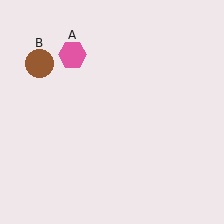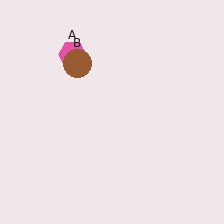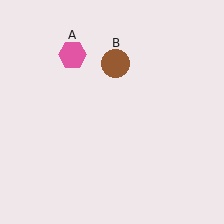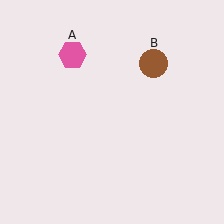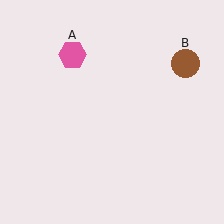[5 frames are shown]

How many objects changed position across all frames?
1 object changed position: brown circle (object B).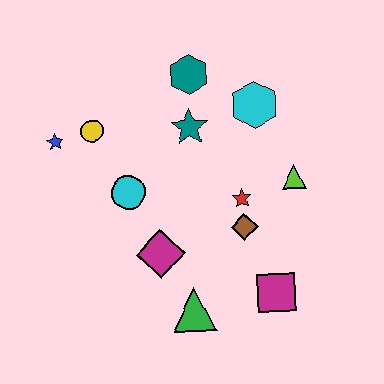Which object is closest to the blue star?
The yellow circle is closest to the blue star.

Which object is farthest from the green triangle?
The teal hexagon is farthest from the green triangle.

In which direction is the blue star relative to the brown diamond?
The blue star is to the left of the brown diamond.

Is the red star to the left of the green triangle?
No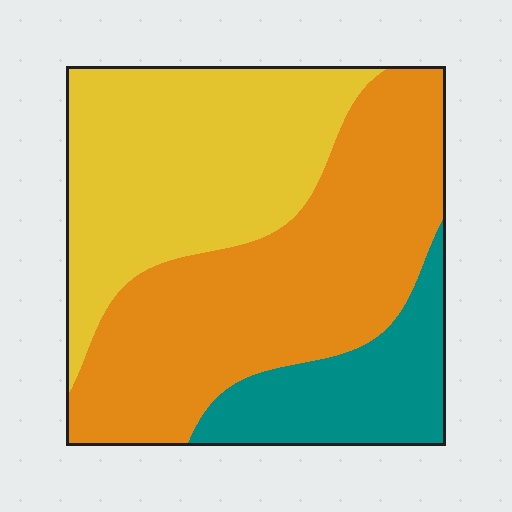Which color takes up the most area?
Orange, at roughly 45%.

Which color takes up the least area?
Teal, at roughly 15%.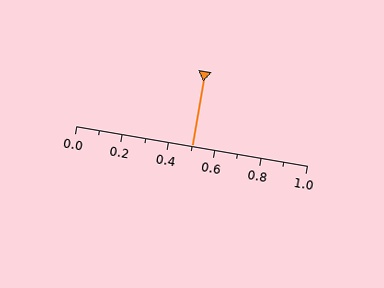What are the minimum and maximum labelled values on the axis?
The axis runs from 0.0 to 1.0.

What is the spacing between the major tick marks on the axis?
The major ticks are spaced 0.2 apart.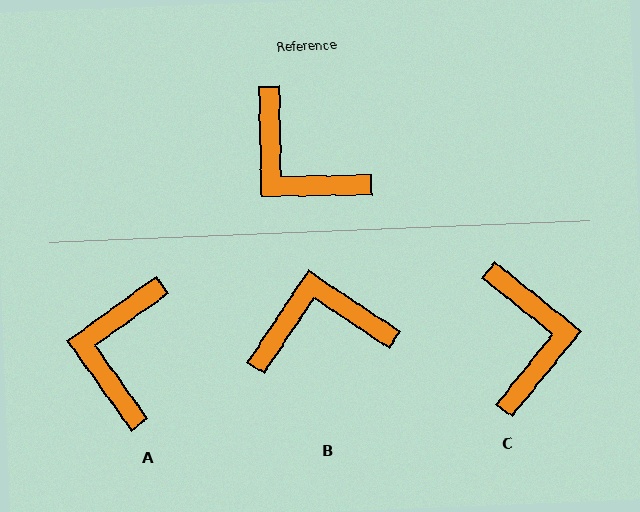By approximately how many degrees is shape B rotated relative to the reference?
Approximately 125 degrees clockwise.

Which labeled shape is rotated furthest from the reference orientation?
C, about 140 degrees away.